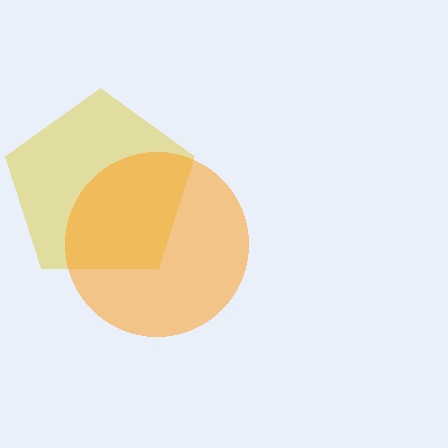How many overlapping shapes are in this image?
There are 2 overlapping shapes in the image.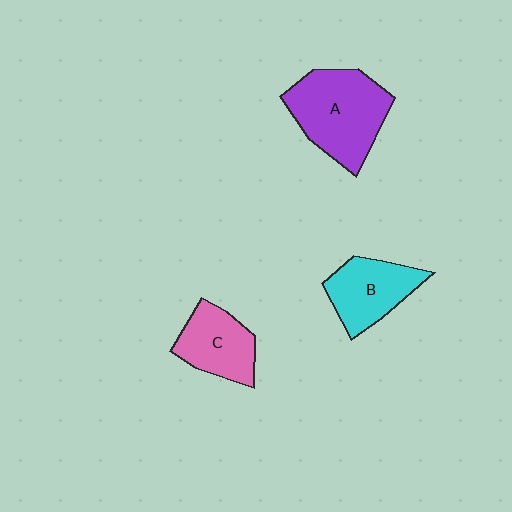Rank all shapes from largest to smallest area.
From largest to smallest: A (purple), B (cyan), C (pink).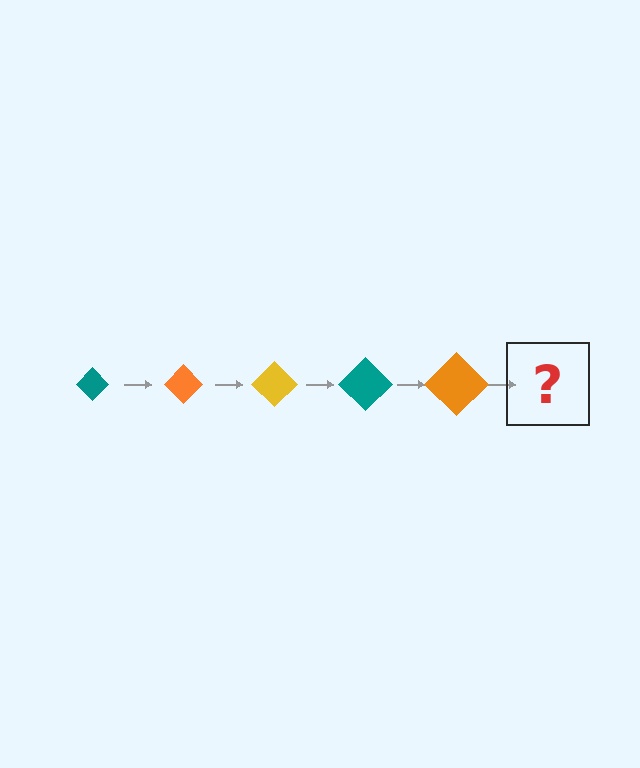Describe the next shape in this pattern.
It should be a yellow diamond, larger than the previous one.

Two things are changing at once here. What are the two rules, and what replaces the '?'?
The two rules are that the diamond grows larger each step and the color cycles through teal, orange, and yellow. The '?' should be a yellow diamond, larger than the previous one.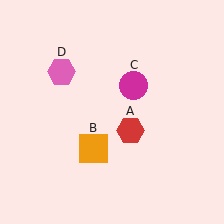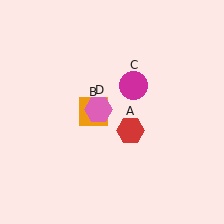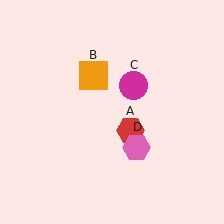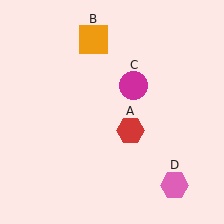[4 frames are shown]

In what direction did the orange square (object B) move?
The orange square (object B) moved up.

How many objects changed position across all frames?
2 objects changed position: orange square (object B), pink hexagon (object D).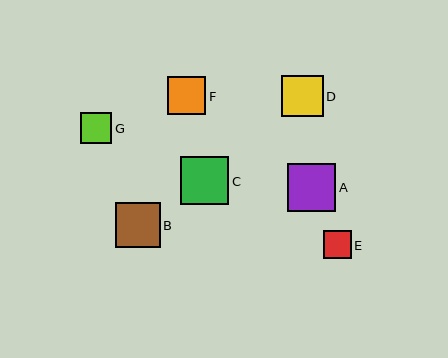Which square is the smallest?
Square E is the smallest with a size of approximately 28 pixels.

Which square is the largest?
Square A is the largest with a size of approximately 48 pixels.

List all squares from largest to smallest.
From largest to smallest: A, C, B, D, F, G, E.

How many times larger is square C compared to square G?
Square C is approximately 1.5 times the size of square G.